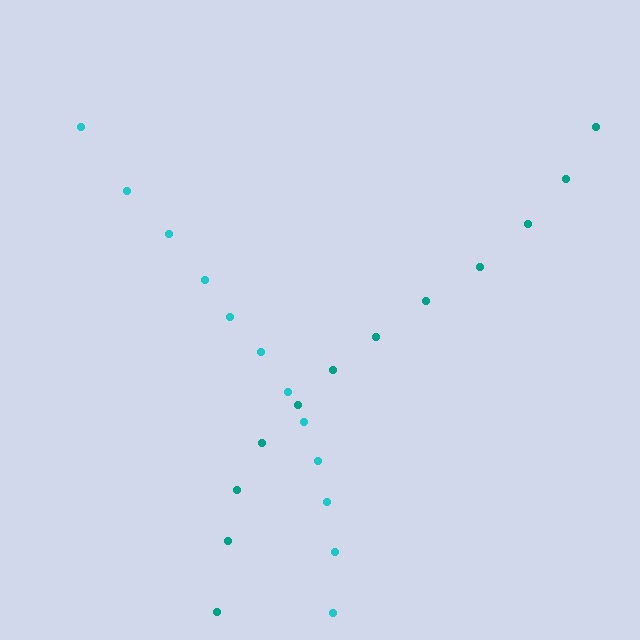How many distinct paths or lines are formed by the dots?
There are 2 distinct paths.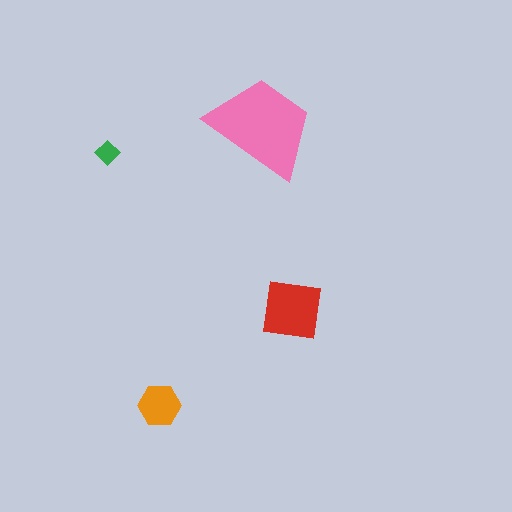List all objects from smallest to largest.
The green diamond, the orange hexagon, the red square, the pink trapezoid.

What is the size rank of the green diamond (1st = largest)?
4th.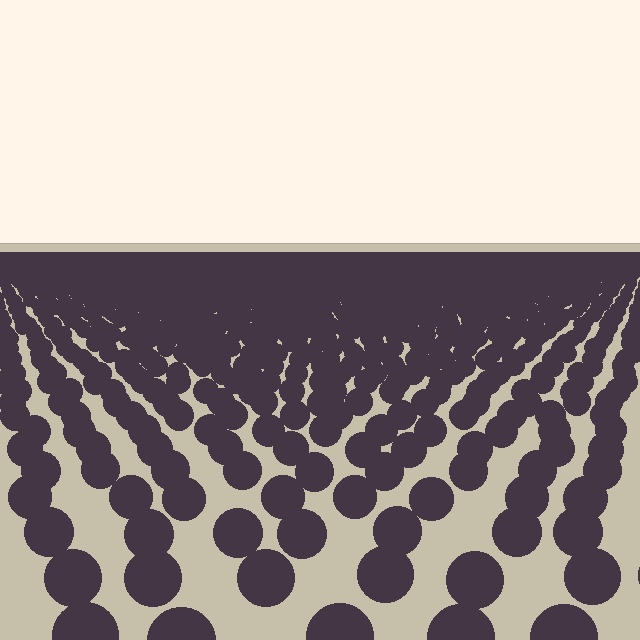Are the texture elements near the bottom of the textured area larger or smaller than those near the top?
Larger. Near the bottom, elements are closer to the viewer and appear at a bigger on-screen size.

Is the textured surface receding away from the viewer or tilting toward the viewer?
The surface is receding away from the viewer. Texture elements get smaller and denser toward the top.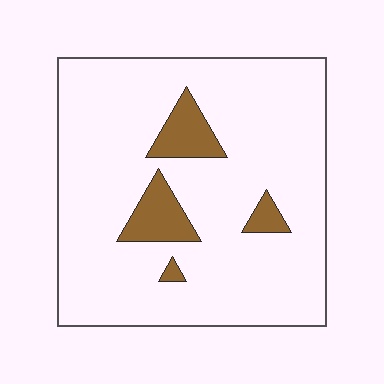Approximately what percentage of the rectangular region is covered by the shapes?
Approximately 10%.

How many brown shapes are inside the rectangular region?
4.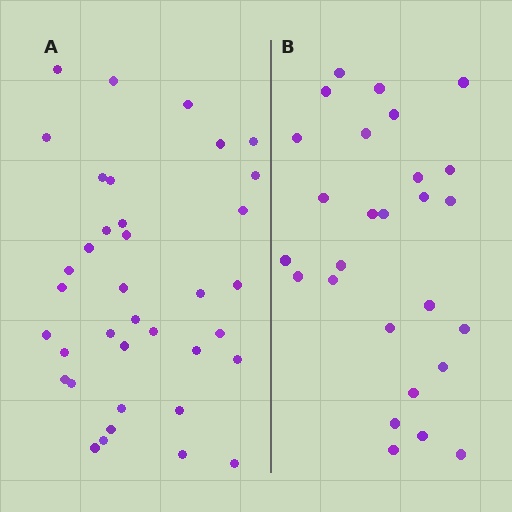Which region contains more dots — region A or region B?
Region A (the left region) has more dots.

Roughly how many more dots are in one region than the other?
Region A has roughly 10 or so more dots than region B.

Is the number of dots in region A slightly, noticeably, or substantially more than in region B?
Region A has noticeably more, but not dramatically so. The ratio is roughly 1.4 to 1.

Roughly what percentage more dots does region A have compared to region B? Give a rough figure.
About 35% more.